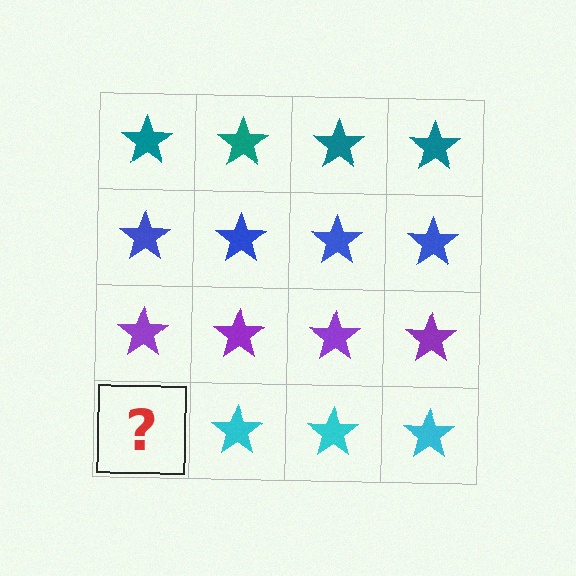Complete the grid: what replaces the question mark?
The question mark should be replaced with a cyan star.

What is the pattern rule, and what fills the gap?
The rule is that each row has a consistent color. The gap should be filled with a cyan star.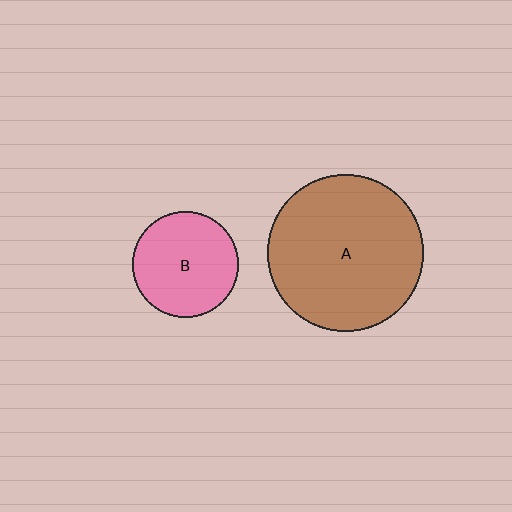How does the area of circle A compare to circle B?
Approximately 2.2 times.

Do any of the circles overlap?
No, none of the circles overlap.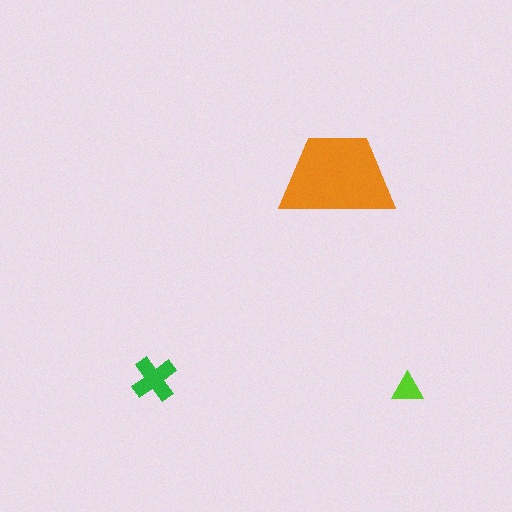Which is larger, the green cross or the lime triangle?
The green cross.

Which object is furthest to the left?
The green cross is leftmost.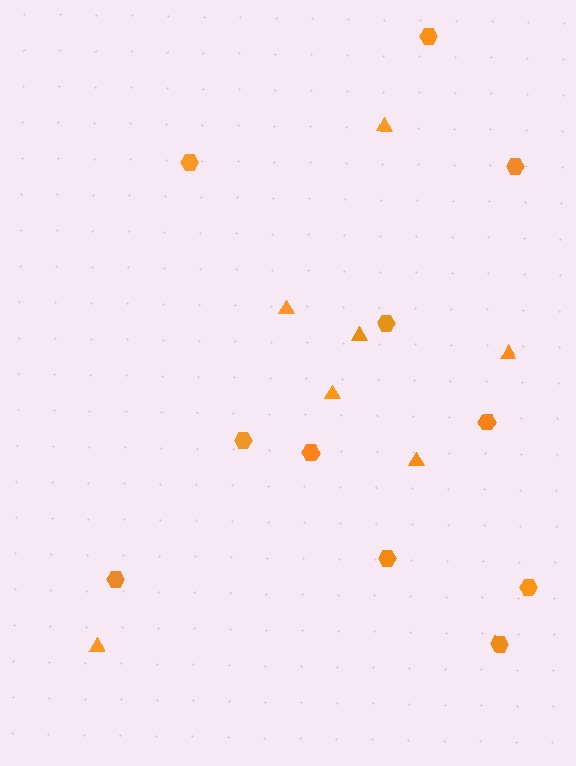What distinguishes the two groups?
There are 2 groups: one group of triangles (7) and one group of hexagons (11).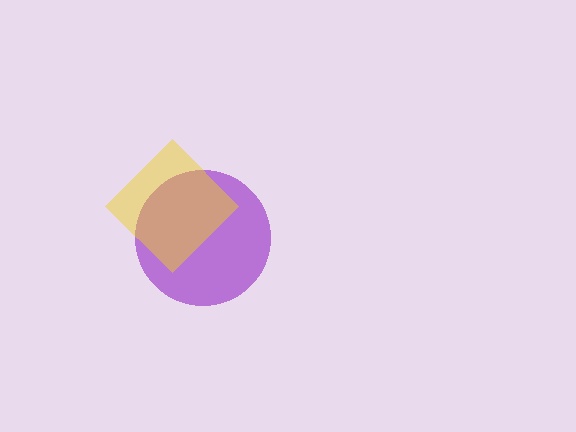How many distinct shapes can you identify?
There are 2 distinct shapes: a purple circle, a yellow diamond.